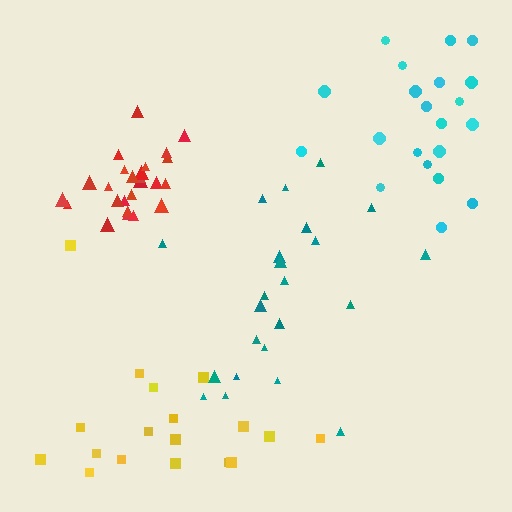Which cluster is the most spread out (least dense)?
Yellow.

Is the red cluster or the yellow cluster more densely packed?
Red.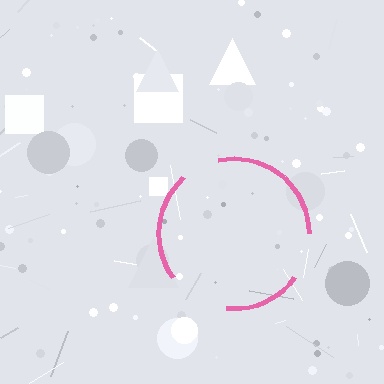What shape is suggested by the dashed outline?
The dashed outline suggests a circle.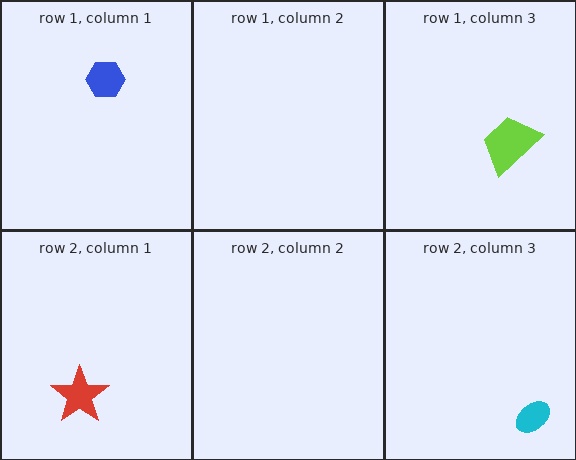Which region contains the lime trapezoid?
The row 1, column 3 region.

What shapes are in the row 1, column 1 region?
The blue hexagon.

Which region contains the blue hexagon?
The row 1, column 1 region.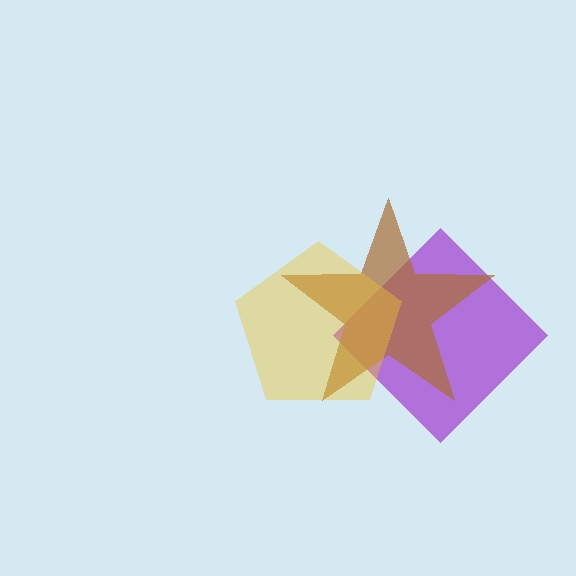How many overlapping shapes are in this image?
There are 3 overlapping shapes in the image.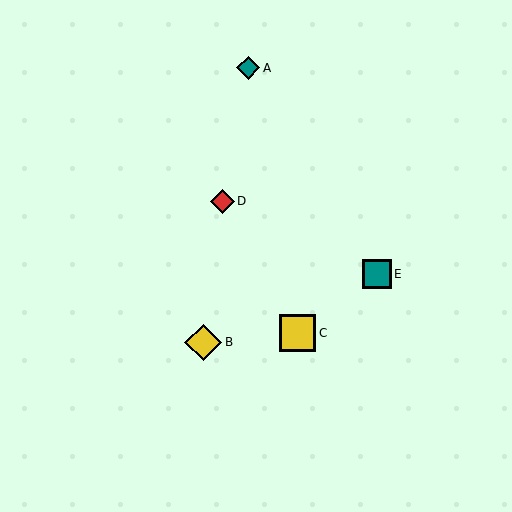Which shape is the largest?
The yellow diamond (labeled B) is the largest.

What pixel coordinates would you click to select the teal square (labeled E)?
Click at (377, 274) to select the teal square E.